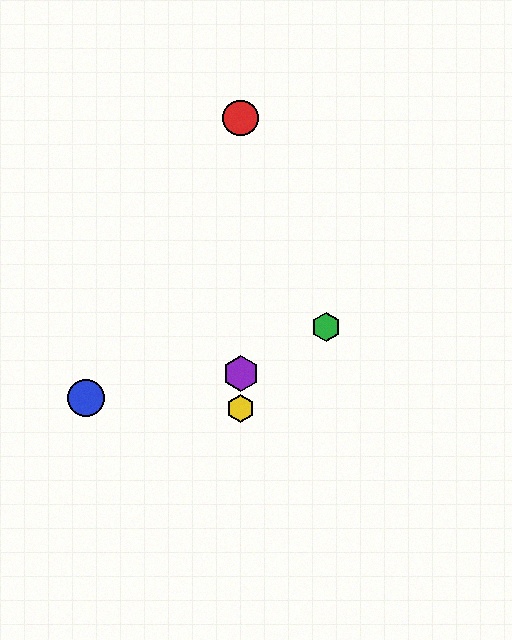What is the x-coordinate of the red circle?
The red circle is at x≈241.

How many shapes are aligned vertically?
3 shapes (the red circle, the yellow hexagon, the purple hexagon) are aligned vertically.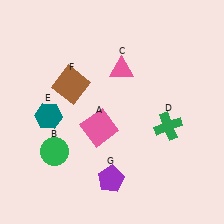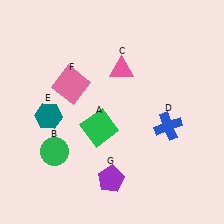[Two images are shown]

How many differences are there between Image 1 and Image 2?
There are 3 differences between the two images.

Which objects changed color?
A changed from pink to green. D changed from green to blue. F changed from brown to pink.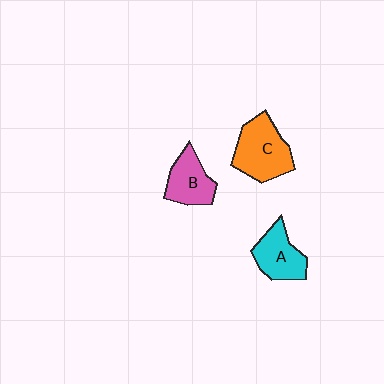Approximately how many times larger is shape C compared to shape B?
Approximately 1.4 times.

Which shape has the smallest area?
Shape B (pink).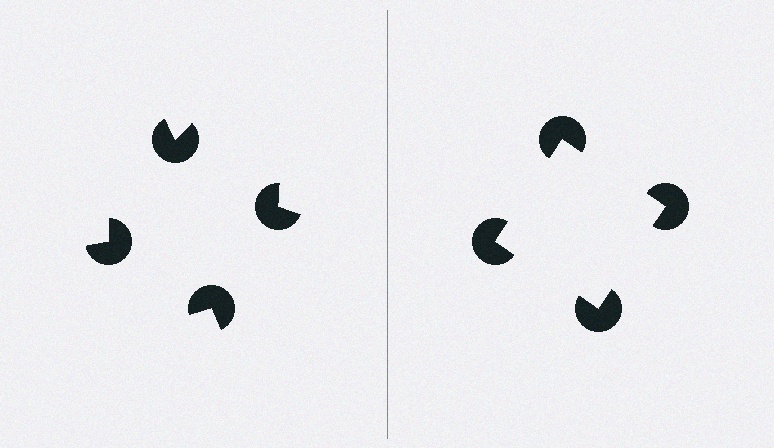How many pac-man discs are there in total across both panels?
8 — 4 on each side.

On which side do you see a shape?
An illusory square appears on the right side. On the left side the wedge cuts are rotated, so no coherent shape forms.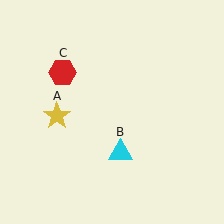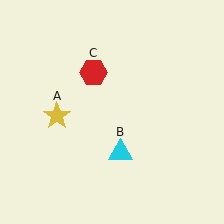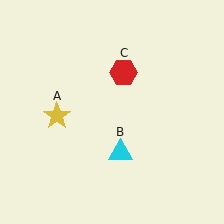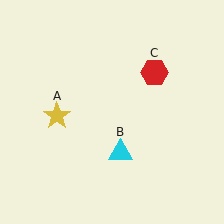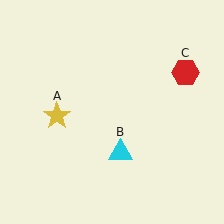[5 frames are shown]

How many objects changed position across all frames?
1 object changed position: red hexagon (object C).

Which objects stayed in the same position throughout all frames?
Yellow star (object A) and cyan triangle (object B) remained stationary.